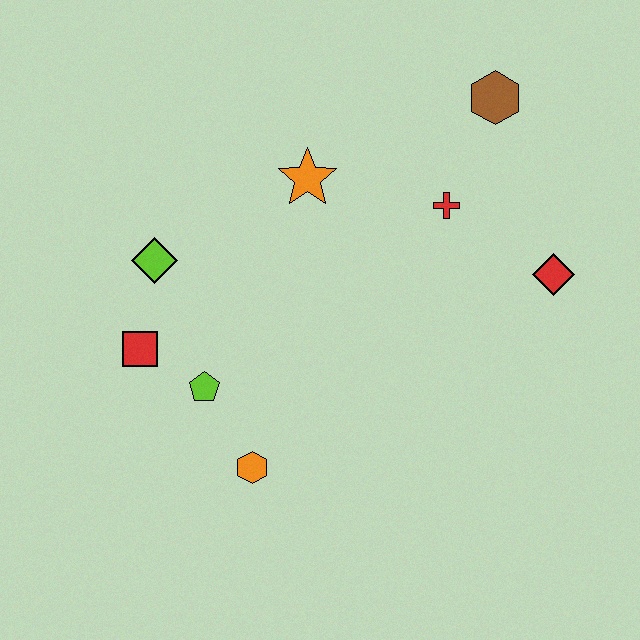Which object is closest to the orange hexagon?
The lime pentagon is closest to the orange hexagon.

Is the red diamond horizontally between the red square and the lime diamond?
No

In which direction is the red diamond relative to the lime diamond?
The red diamond is to the right of the lime diamond.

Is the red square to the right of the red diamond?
No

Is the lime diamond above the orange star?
No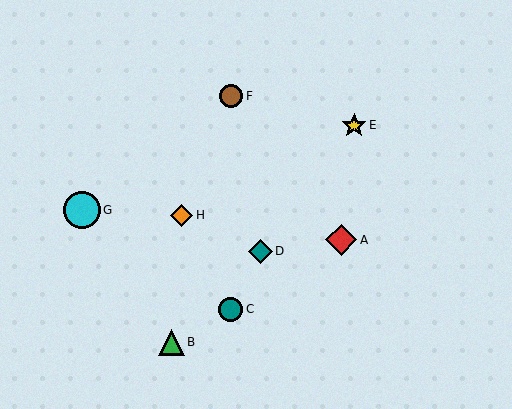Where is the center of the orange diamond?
The center of the orange diamond is at (182, 215).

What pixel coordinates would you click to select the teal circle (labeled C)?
Click at (231, 309) to select the teal circle C.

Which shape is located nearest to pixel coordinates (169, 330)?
The green triangle (labeled B) at (171, 342) is nearest to that location.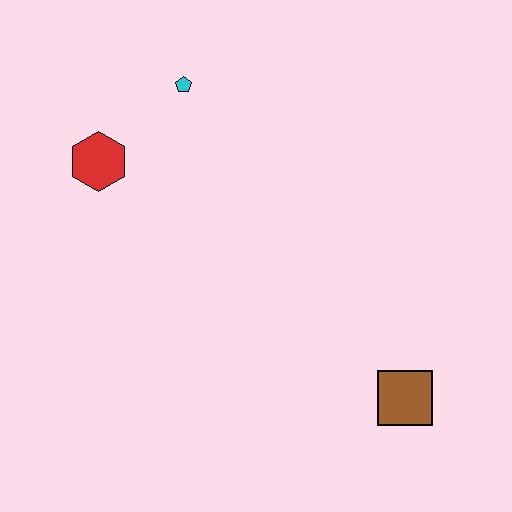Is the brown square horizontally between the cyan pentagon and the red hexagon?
No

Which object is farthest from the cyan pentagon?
The brown square is farthest from the cyan pentagon.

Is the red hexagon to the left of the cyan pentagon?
Yes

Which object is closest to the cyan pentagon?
The red hexagon is closest to the cyan pentagon.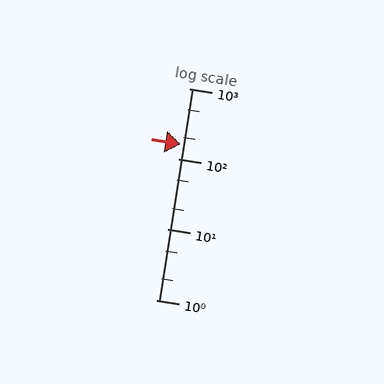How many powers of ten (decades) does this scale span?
The scale spans 3 decades, from 1 to 1000.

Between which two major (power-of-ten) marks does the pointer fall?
The pointer is between 100 and 1000.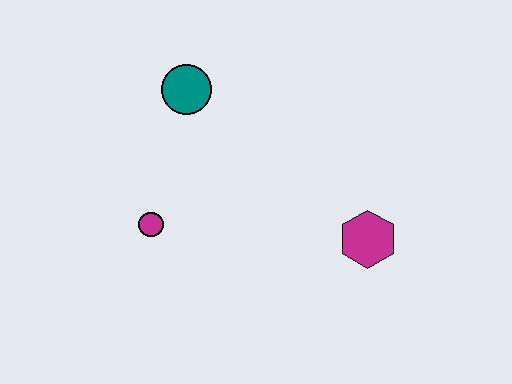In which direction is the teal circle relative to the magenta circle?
The teal circle is above the magenta circle.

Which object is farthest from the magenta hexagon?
The teal circle is farthest from the magenta hexagon.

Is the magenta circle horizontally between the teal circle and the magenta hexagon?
No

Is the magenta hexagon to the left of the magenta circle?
No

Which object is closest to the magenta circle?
The teal circle is closest to the magenta circle.